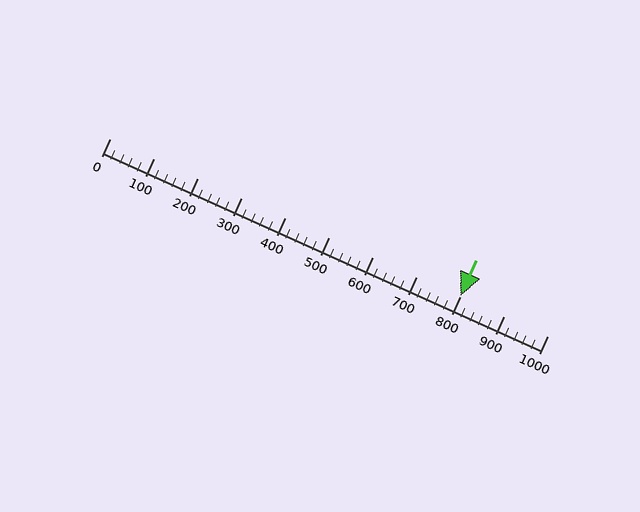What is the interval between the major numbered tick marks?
The major tick marks are spaced 100 units apart.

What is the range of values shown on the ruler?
The ruler shows values from 0 to 1000.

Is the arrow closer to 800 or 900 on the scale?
The arrow is closer to 800.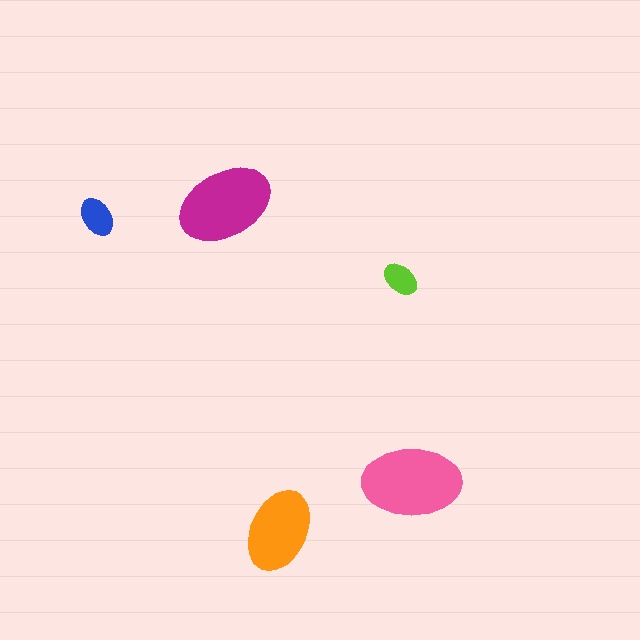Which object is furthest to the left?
The blue ellipse is leftmost.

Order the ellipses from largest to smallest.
the pink one, the magenta one, the orange one, the blue one, the lime one.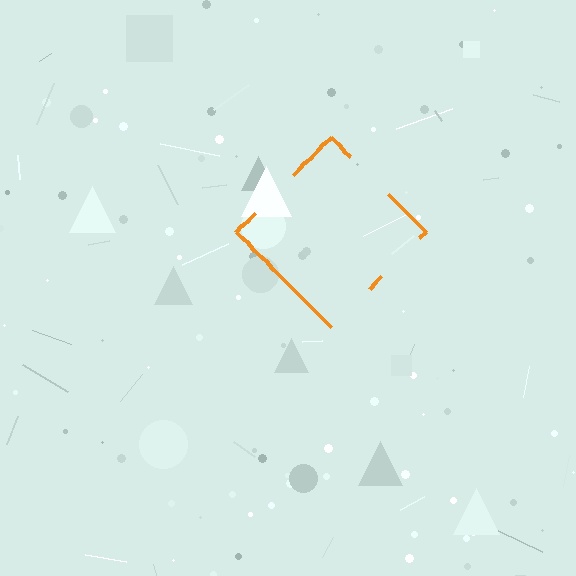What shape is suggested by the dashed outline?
The dashed outline suggests a diamond.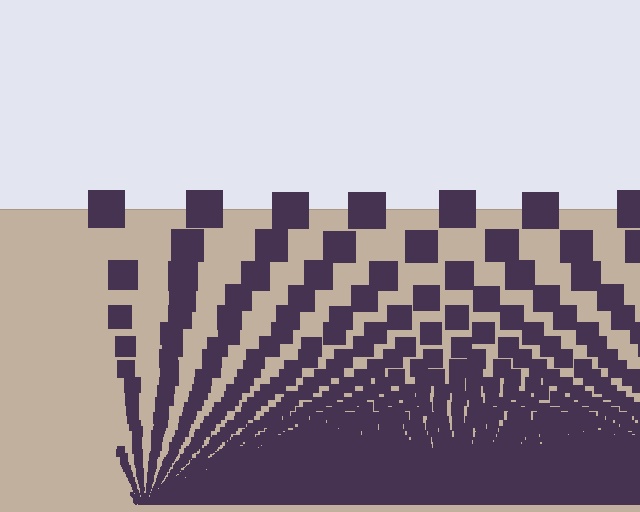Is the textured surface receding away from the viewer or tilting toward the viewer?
The surface appears to tilt toward the viewer. Texture elements get larger and sparser toward the top.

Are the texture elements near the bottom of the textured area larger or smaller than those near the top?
Smaller. The gradient is inverted — elements near the bottom are smaller and denser.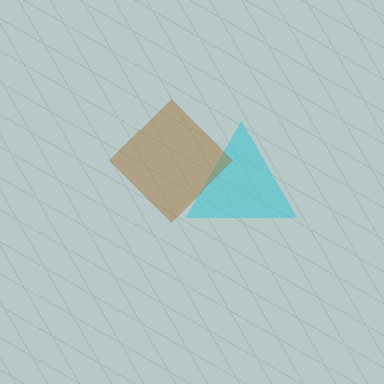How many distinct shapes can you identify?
There are 2 distinct shapes: a cyan triangle, a brown diamond.